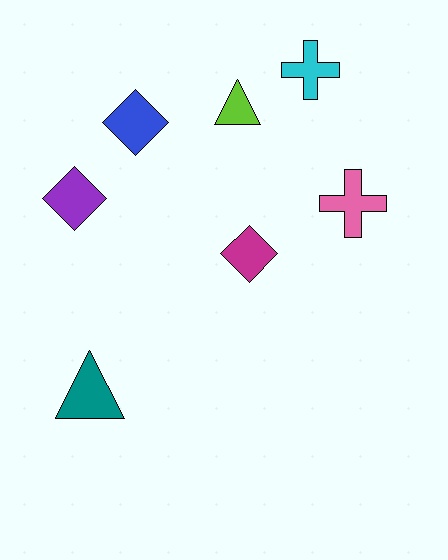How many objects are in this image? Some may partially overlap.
There are 7 objects.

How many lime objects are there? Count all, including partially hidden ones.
There is 1 lime object.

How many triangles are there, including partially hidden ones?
There are 2 triangles.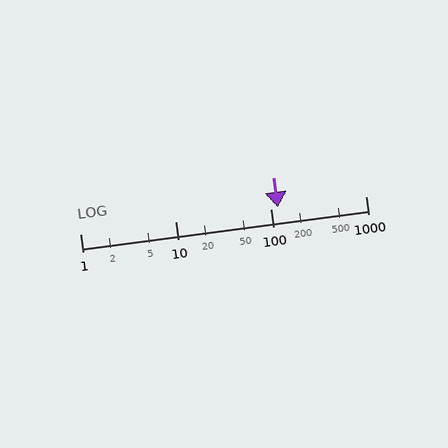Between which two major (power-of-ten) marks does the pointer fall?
The pointer is between 100 and 1000.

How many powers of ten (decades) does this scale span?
The scale spans 3 decades, from 1 to 1000.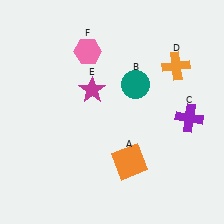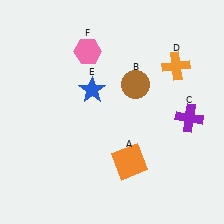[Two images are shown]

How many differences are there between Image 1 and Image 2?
There are 2 differences between the two images.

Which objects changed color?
B changed from teal to brown. E changed from magenta to blue.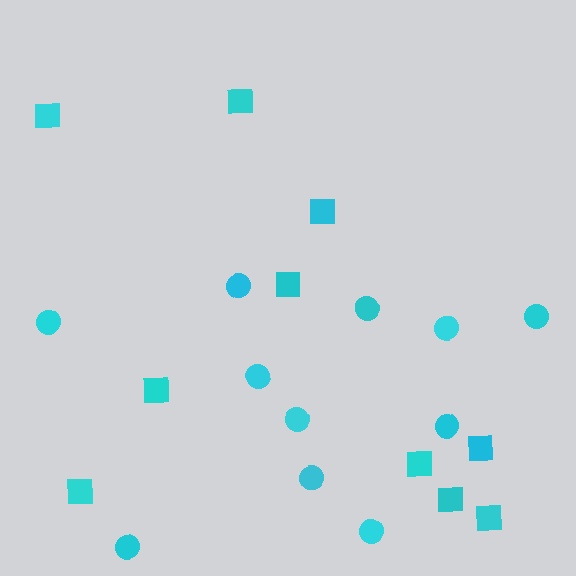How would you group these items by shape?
There are 2 groups: one group of squares (10) and one group of circles (11).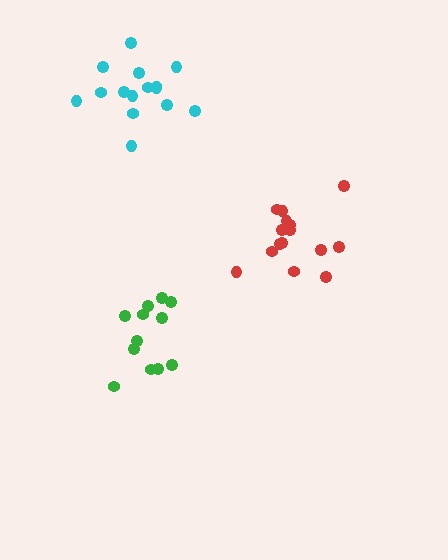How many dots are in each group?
Group 1: 12 dots, Group 2: 15 dots, Group 3: 15 dots (42 total).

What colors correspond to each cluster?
The clusters are colored: green, red, cyan.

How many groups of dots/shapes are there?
There are 3 groups.